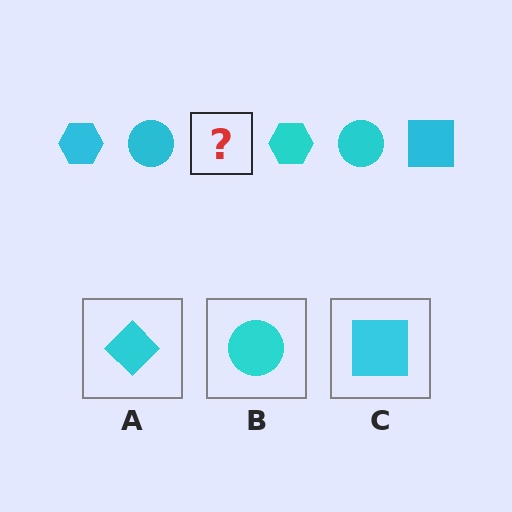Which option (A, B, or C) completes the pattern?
C.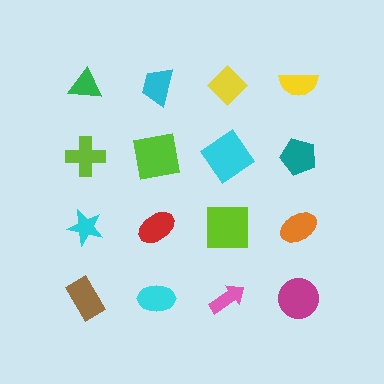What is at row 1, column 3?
A yellow diamond.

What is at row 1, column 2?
A cyan trapezoid.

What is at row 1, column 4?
A yellow semicircle.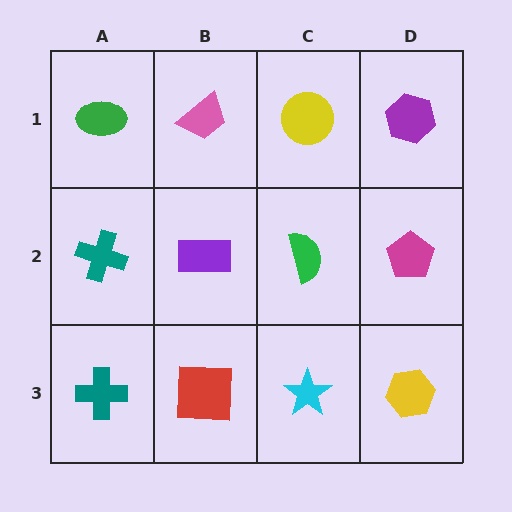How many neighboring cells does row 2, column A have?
3.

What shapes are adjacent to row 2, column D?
A purple hexagon (row 1, column D), a yellow hexagon (row 3, column D), a green semicircle (row 2, column C).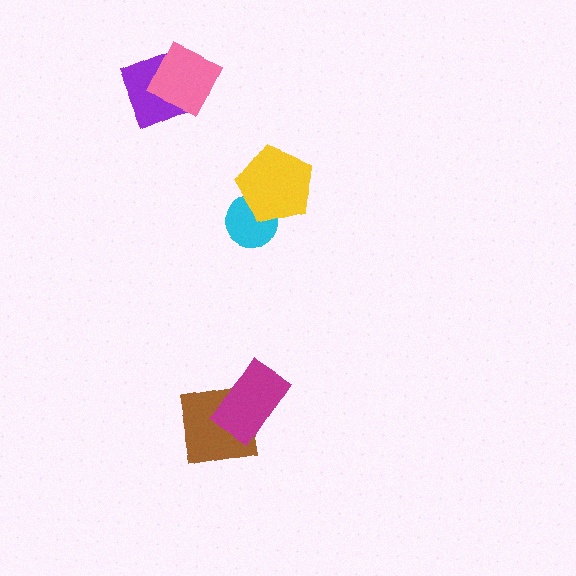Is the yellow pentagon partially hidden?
No, no other shape covers it.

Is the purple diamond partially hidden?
Yes, it is partially covered by another shape.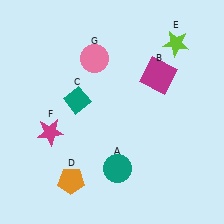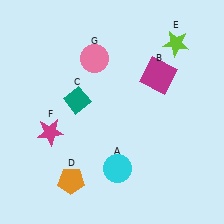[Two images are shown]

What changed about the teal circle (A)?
In Image 1, A is teal. In Image 2, it changed to cyan.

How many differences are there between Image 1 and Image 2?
There is 1 difference between the two images.